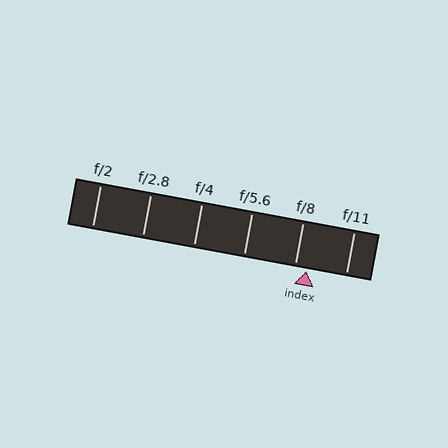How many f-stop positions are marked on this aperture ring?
There are 6 f-stop positions marked.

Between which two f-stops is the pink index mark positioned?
The index mark is between f/8 and f/11.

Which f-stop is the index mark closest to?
The index mark is closest to f/8.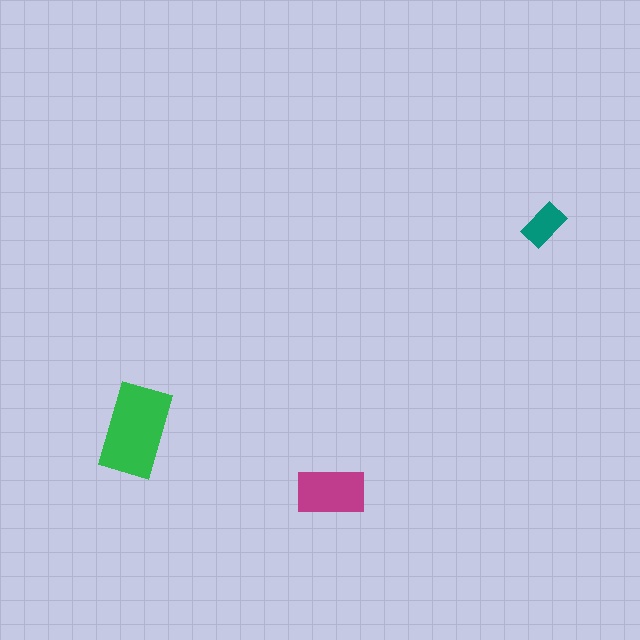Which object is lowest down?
The magenta rectangle is bottommost.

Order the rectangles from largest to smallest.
the green one, the magenta one, the teal one.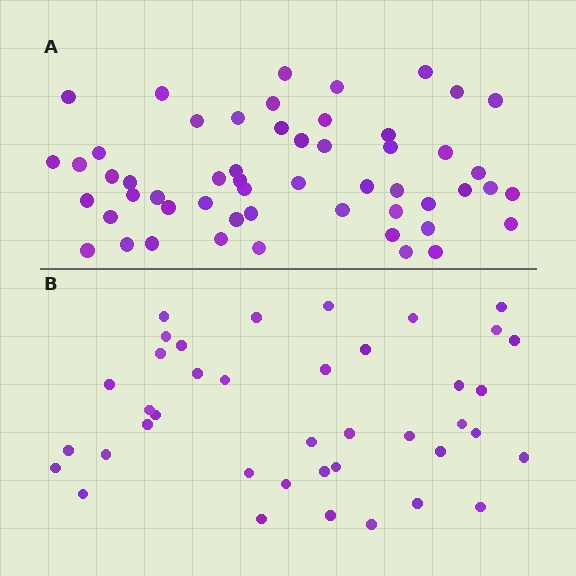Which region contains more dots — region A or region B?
Region A (the top region) has more dots.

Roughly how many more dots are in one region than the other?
Region A has approximately 15 more dots than region B.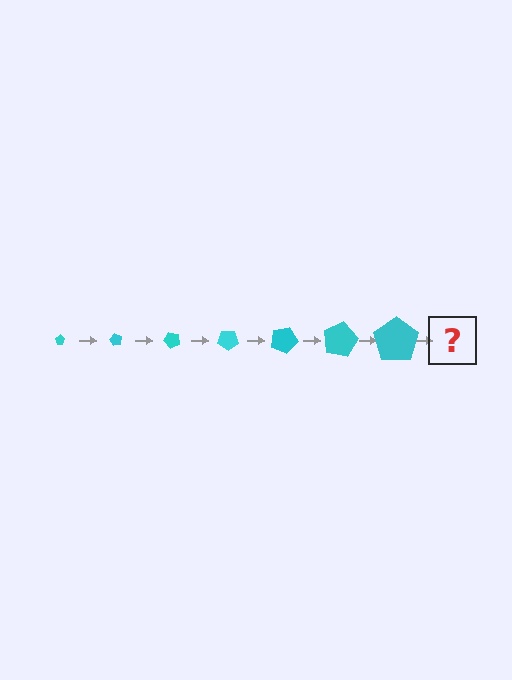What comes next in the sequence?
The next element should be a pentagon, larger than the previous one and rotated 420 degrees from the start.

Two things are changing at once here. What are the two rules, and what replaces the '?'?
The two rules are that the pentagon grows larger each step and it rotates 60 degrees each step. The '?' should be a pentagon, larger than the previous one and rotated 420 degrees from the start.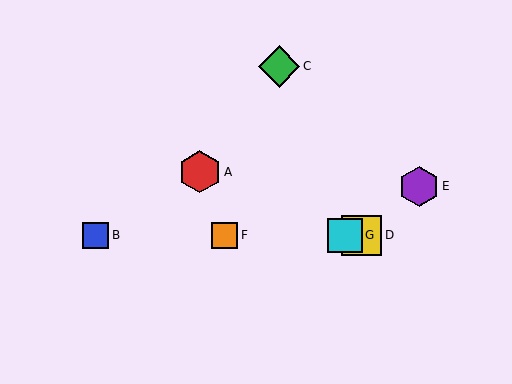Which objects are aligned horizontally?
Objects B, D, F, G are aligned horizontally.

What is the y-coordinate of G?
Object G is at y≈235.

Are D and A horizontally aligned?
No, D is at y≈235 and A is at y≈172.